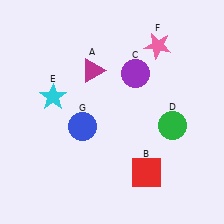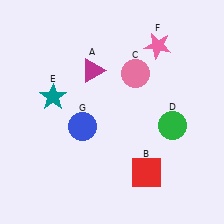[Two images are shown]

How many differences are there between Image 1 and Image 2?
There are 2 differences between the two images.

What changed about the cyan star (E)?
In Image 1, E is cyan. In Image 2, it changed to teal.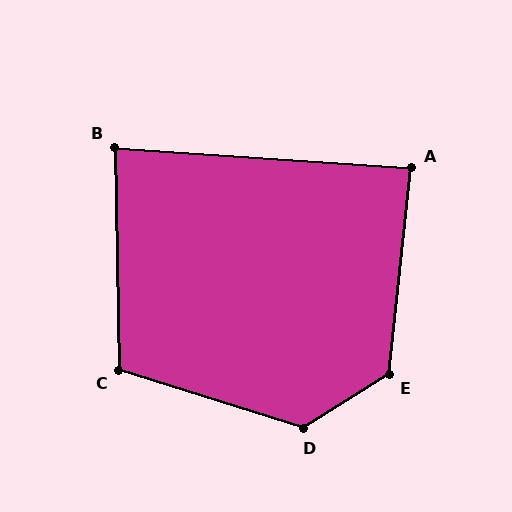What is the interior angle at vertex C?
Approximately 109 degrees (obtuse).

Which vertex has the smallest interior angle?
B, at approximately 85 degrees.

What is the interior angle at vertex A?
Approximately 88 degrees (approximately right).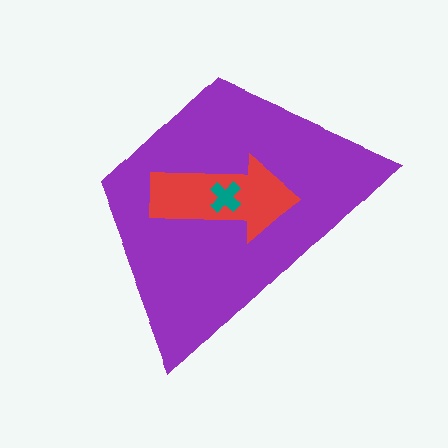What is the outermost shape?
The purple trapezoid.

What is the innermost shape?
The teal cross.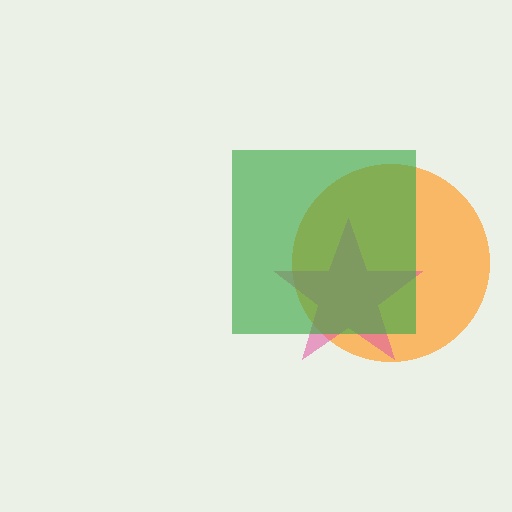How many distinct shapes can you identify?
There are 3 distinct shapes: an orange circle, a pink star, a green square.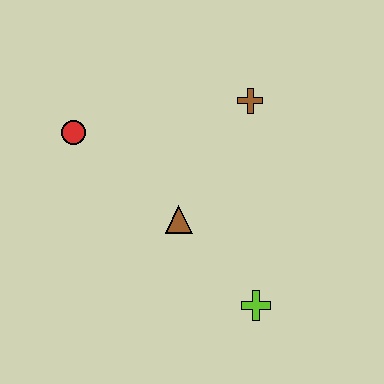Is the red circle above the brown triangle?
Yes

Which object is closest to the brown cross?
The brown triangle is closest to the brown cross.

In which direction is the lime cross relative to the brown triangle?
The lime cross is below the brown triangle.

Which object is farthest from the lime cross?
The red circle is farthest from the lime cross.